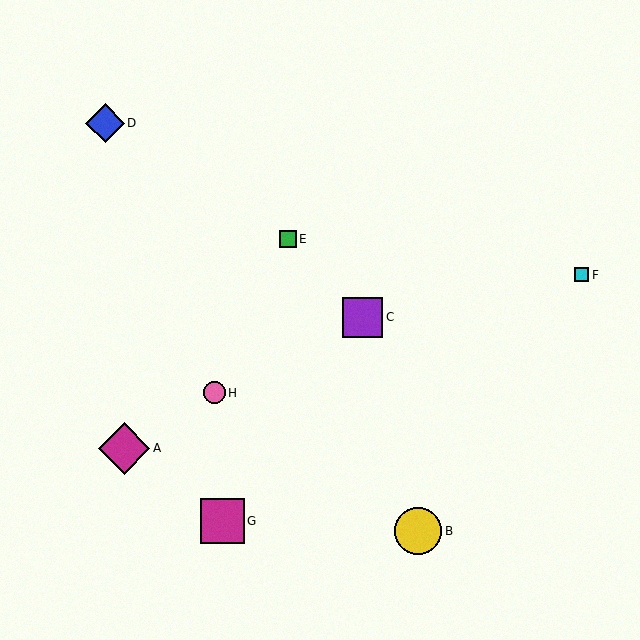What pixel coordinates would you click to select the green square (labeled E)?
Click at (288, 239) to select the green square E.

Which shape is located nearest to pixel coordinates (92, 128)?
The blue diamond (labeled D) at (105, 123) is nearest to that location.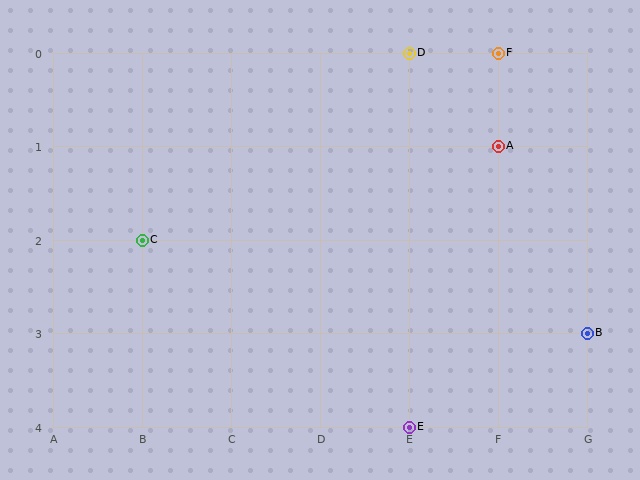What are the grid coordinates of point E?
Point E is at grid coordinates (E, 4).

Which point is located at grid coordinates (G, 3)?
Point B is at (G, 3).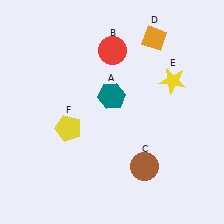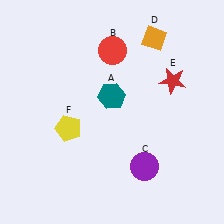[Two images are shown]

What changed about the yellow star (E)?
In Image 1, E is yellow. In Image 2, it changed to red.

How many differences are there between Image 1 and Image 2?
There are 2 differences between the two images.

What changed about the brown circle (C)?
In Image 1, C is brown. In Image 2, it changed to purple.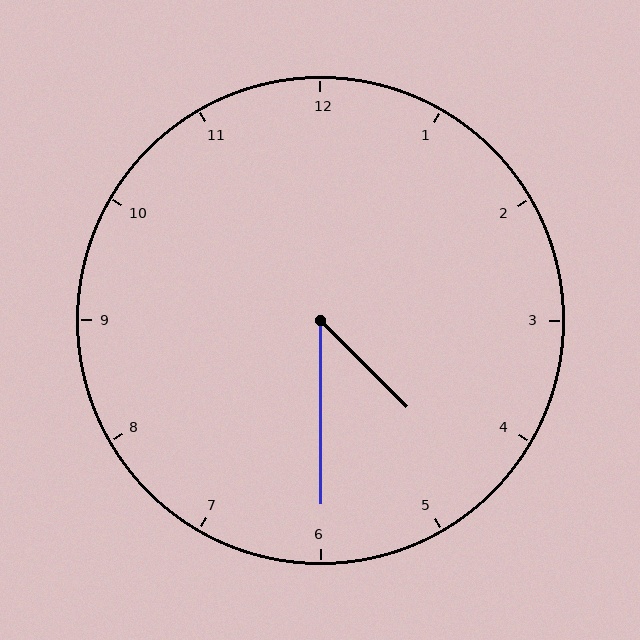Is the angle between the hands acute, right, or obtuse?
It is acute.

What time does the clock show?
4:30.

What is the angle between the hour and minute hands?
Approximately 45 degrees.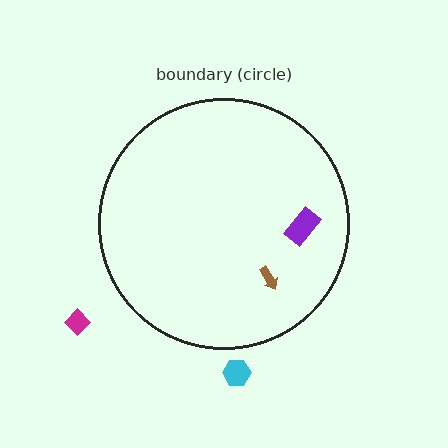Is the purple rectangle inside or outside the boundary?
Inside.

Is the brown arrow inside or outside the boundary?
Inside.